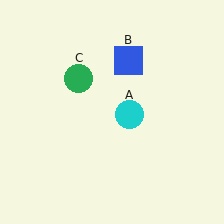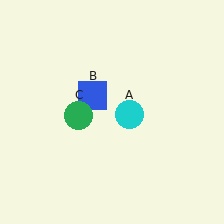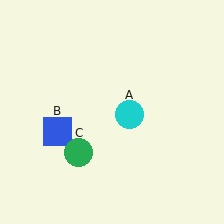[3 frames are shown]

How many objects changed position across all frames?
2 objects changed position: blue square (object B), green circle (object C).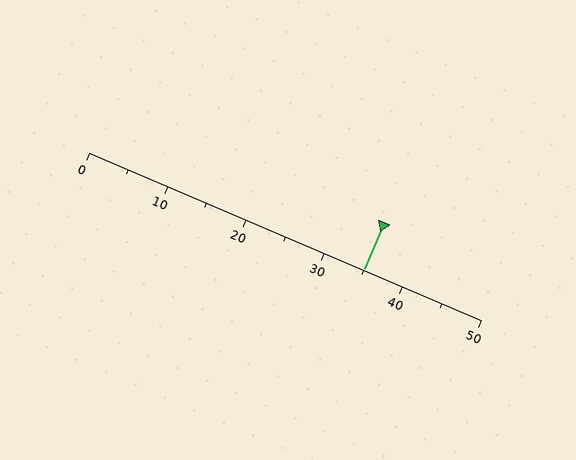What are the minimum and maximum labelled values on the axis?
The axis runs from 0 to 50.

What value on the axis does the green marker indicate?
The marker indicates approximately 35.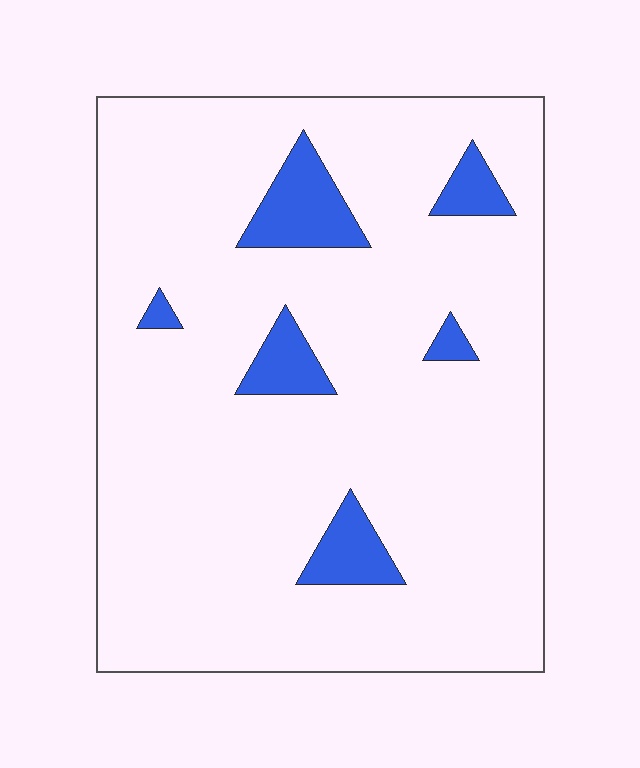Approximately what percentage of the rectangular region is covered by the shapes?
Approximately 10%.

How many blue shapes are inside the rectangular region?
6.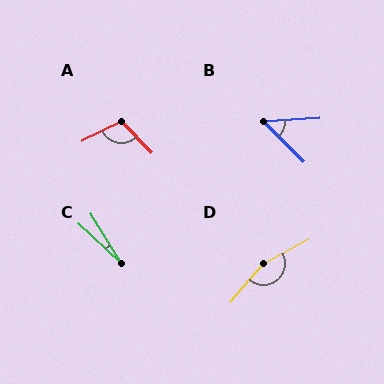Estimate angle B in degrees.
Approximately 49 degrees.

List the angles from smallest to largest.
C (16°), B (49°), A (108°), D (159°).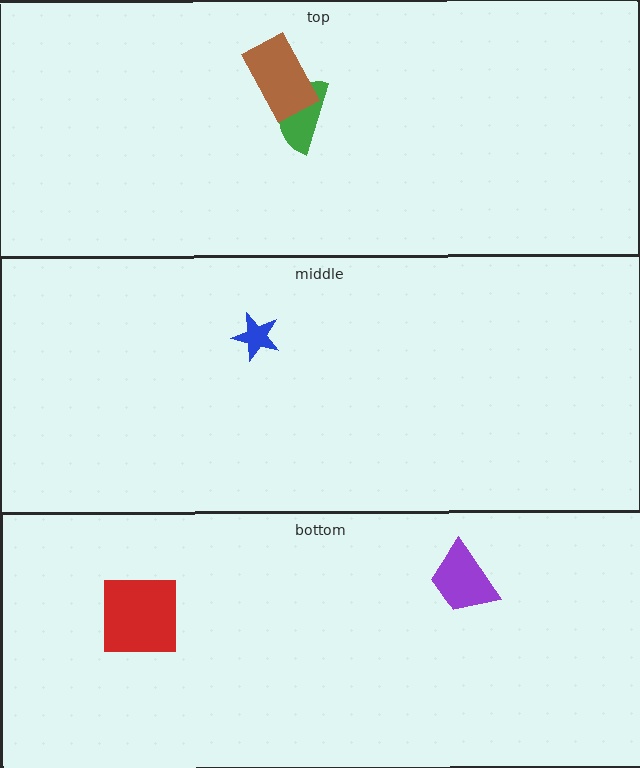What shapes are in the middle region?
The blue star.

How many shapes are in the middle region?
1.